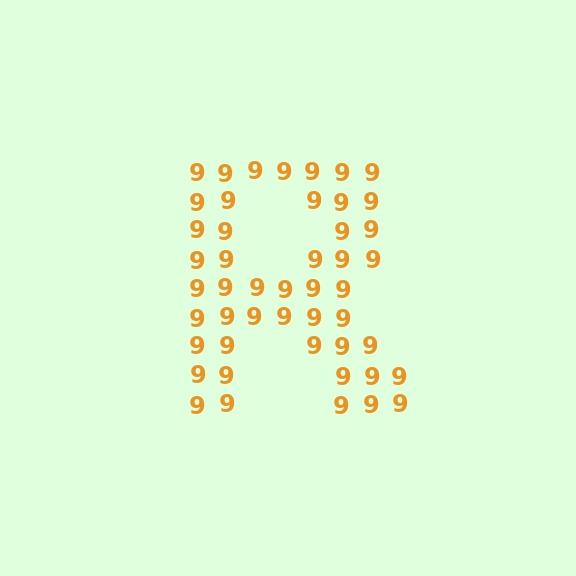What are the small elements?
The small elements are digit 9's.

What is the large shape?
The large shape is the letter R.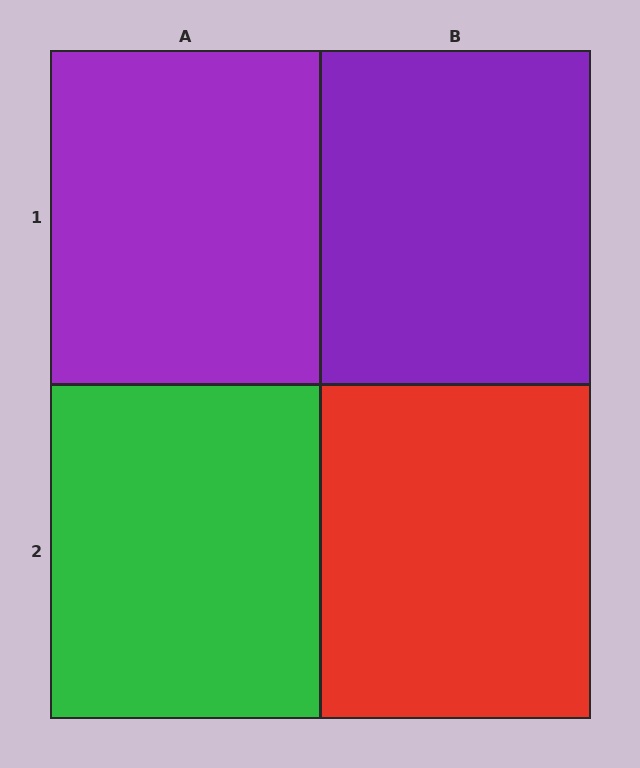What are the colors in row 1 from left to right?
Purple, purple.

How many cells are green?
1 cell is green.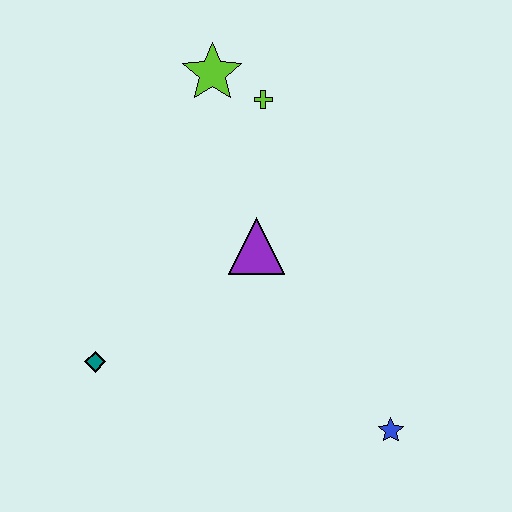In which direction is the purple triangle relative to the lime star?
The purple triangle is below the lime star.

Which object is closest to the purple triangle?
The lime cross is closest to the purple triangle.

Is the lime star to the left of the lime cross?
Yes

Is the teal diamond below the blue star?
No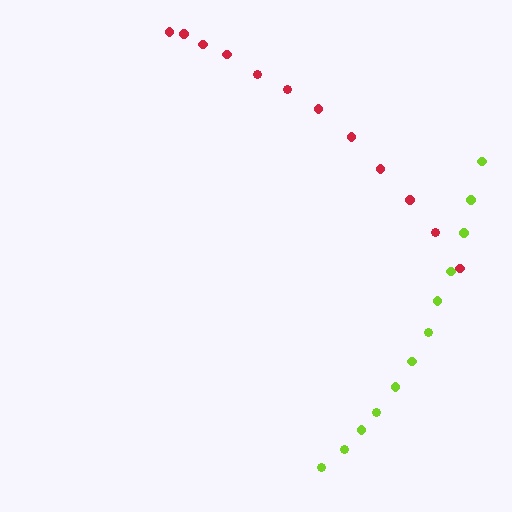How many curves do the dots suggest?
There are 2 distinct paths.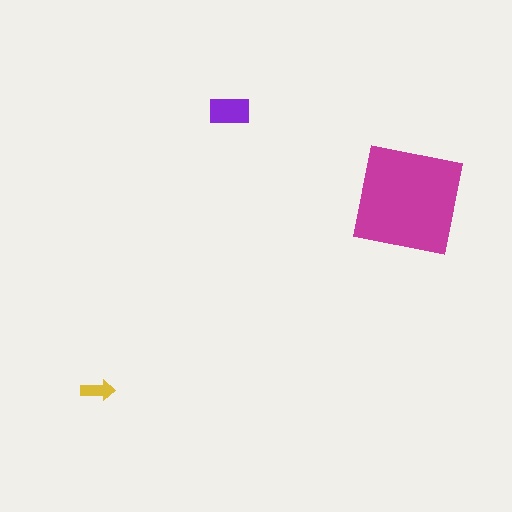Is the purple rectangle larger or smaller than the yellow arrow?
Larger.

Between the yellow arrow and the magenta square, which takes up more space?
The magenta square.